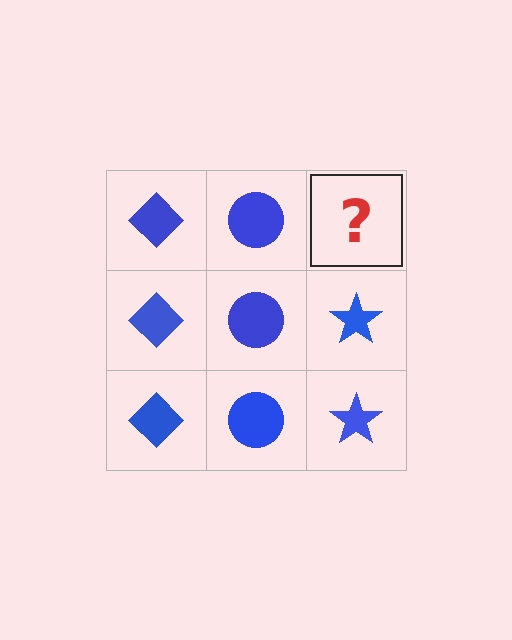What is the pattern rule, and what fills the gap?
The rule is that each column has a consistent shape. The gap should be filled with a blue star.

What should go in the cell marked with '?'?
The missing cell should contain a blue star.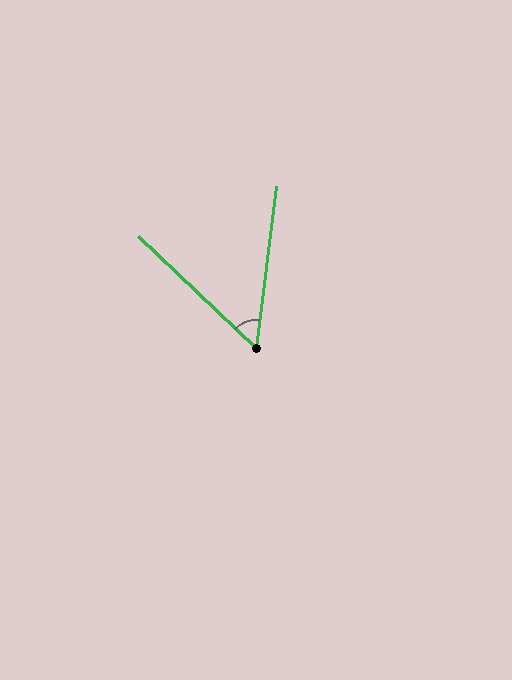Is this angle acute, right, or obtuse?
It is acute.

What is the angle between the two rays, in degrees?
Approximately 53 degrees.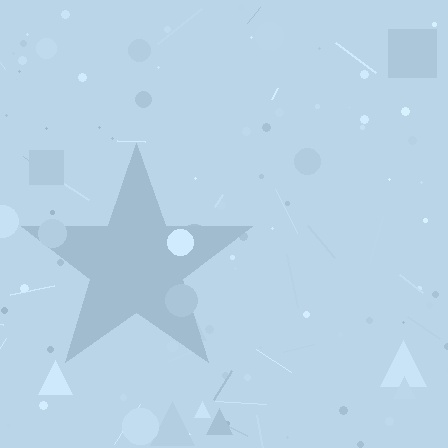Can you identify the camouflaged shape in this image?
The camouflaged shape is a star.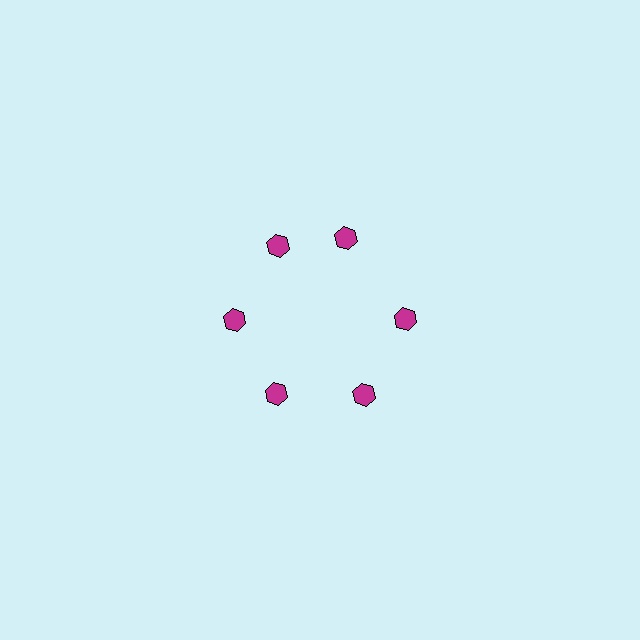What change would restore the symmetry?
The symmetry would be restored by rotating it back into even spacing with its neighbors so that all 6 hexagons sit at equal angles and equal distance from the center.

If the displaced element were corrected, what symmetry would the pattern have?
It would have 6-fold rotational symmetry — the pattern would map onto itself every 60 degrees.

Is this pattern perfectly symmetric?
No. The 6 magenta hexagons are arranged in a ring, but one element near the 1 o'clock position is rotated out of alignment along the ring, breaking the 6-fold rotational symmetry.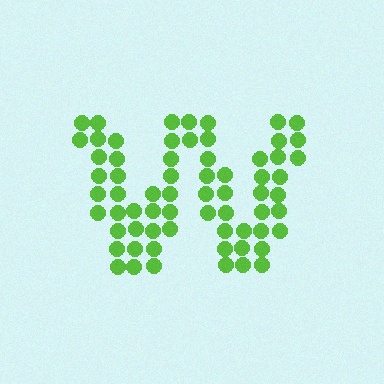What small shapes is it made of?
It is made of small circles.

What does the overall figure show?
The overall figure shows the letter W.